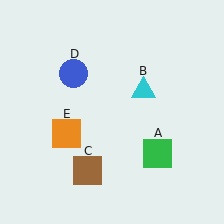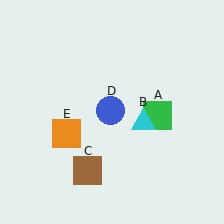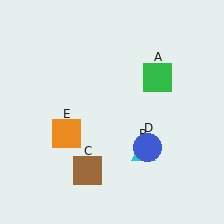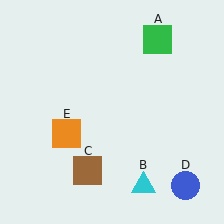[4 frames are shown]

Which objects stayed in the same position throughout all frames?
Brown square (object C) and orange square (object E) remained stationary.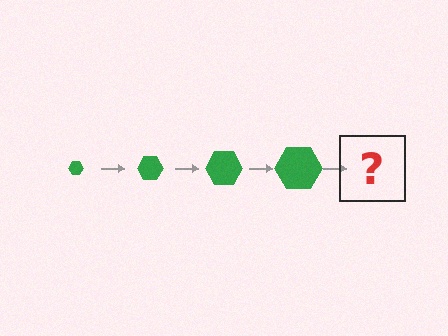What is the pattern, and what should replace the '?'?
The pattern is that the hexagon gets progressively larger each step. The '?' should be a green hexagon, larger than the previous one.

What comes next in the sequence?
The next element should be a green hexagon, larger than the previous one.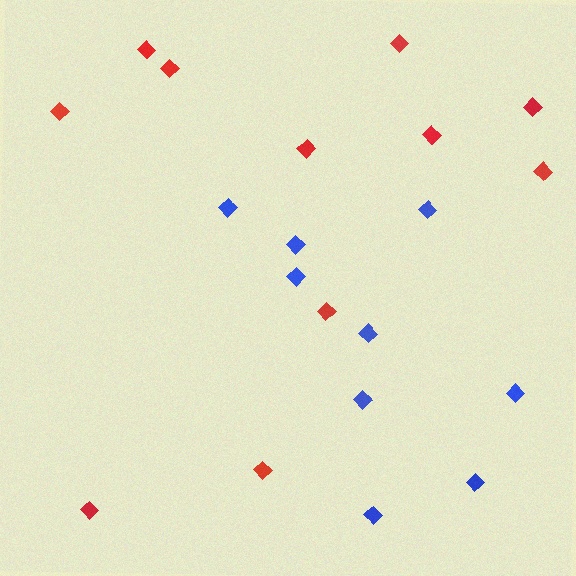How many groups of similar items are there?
There are 2 groups: one group of red diamonds (11) and one group of blue diamonds (9).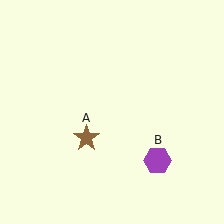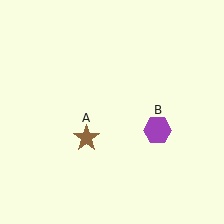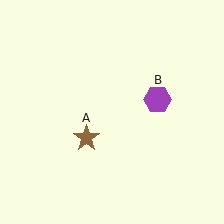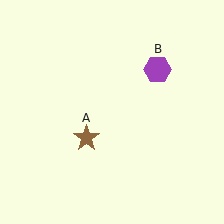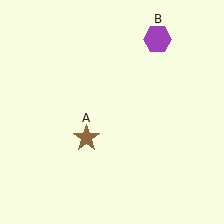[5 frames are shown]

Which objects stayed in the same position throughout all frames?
Brown star (object A) remained stationary.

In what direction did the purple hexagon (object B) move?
The purple hexagon (object B) moved up.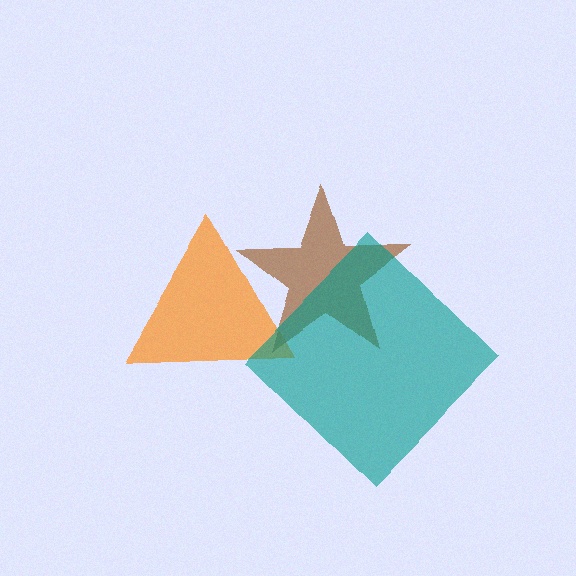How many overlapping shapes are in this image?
There are 3 overlapping shapes in the image.